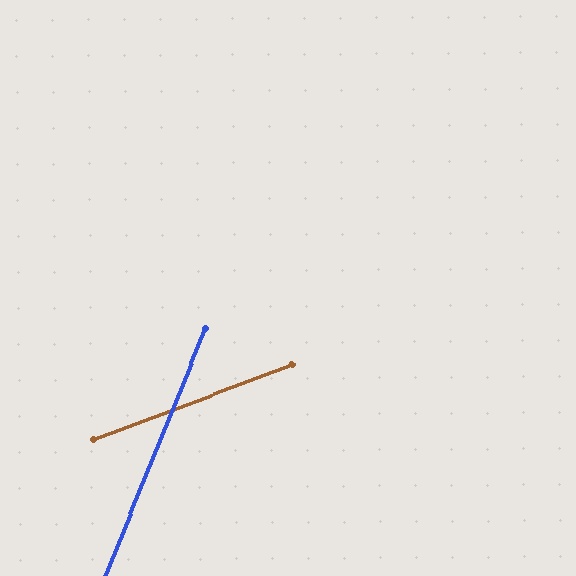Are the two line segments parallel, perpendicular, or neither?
Neither parallel nor perpendicular — they differ by about 48°.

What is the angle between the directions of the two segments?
Approximately 48 degrees.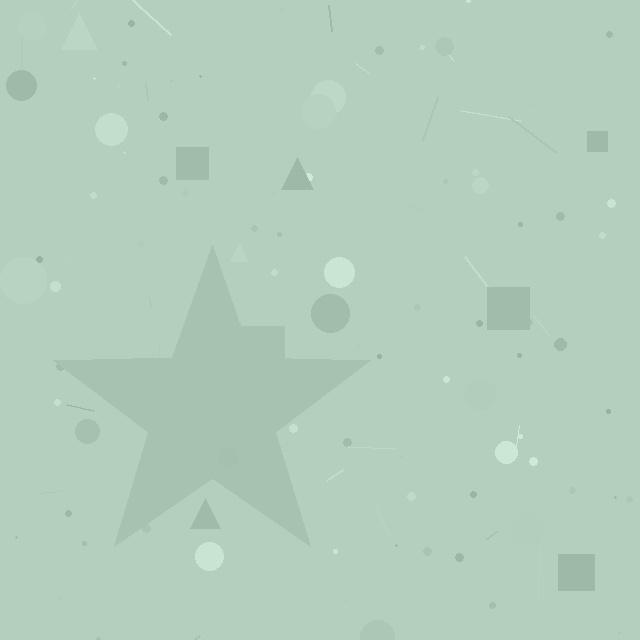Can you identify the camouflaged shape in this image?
The camouflaged shape is a star.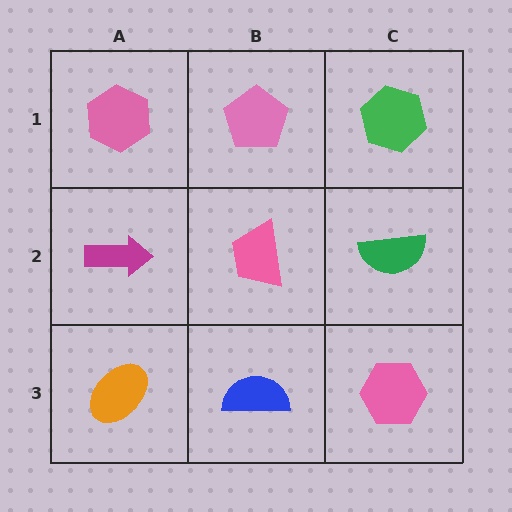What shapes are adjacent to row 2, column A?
A pink hexagon (row 1, column A), an orange ellipse (row 3, column A), a pink trapezoid (row 2, column B).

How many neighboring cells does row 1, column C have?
2.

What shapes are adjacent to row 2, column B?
A pink pentagon (row 1, column B), a blue semicircle (row 3, column B), a magenta arrow (row 2, column A), a green semicircle (row 2, column C).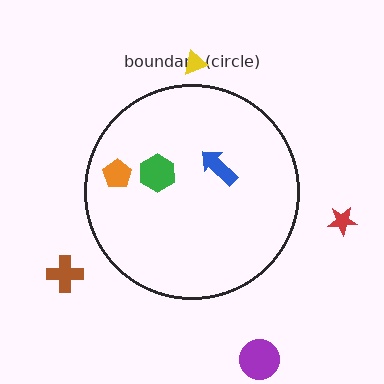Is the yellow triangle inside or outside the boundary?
Outside.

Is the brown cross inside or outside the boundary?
Outside.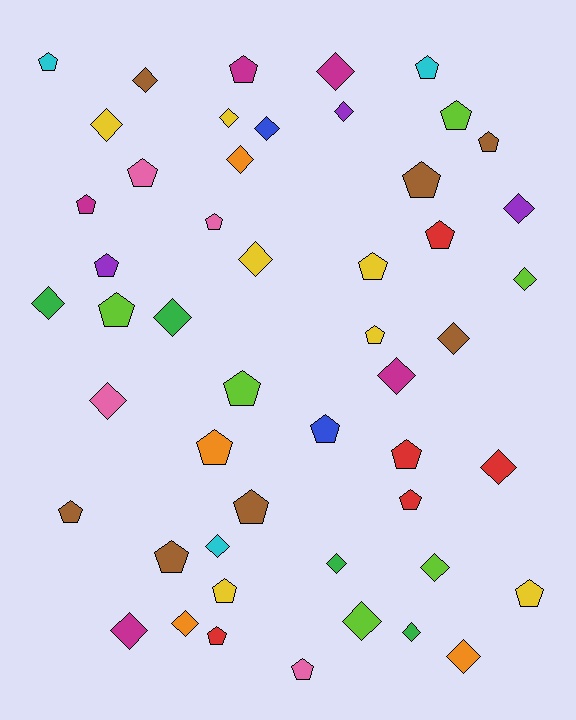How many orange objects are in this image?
There are 4 orange objects.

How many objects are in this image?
There are 50 objects.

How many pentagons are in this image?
There are 26 pentagons.